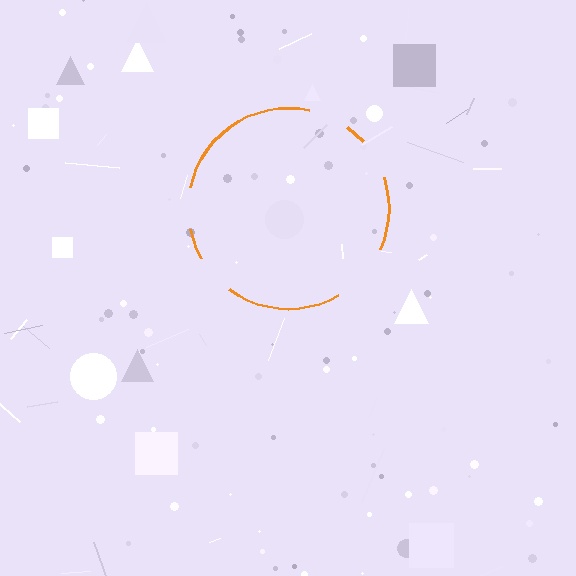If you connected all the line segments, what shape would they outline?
They would outline a circle.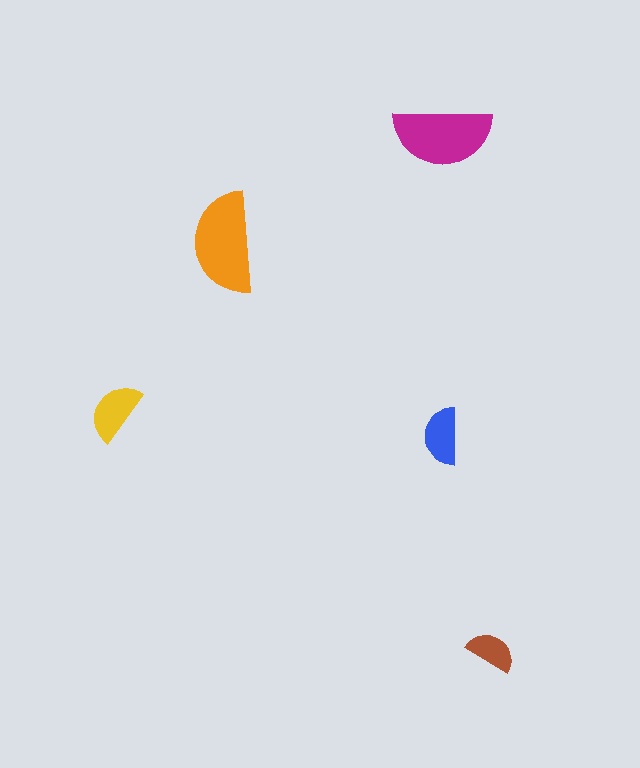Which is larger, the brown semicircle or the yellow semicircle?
The yellow one.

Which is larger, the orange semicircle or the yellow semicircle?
The orange one.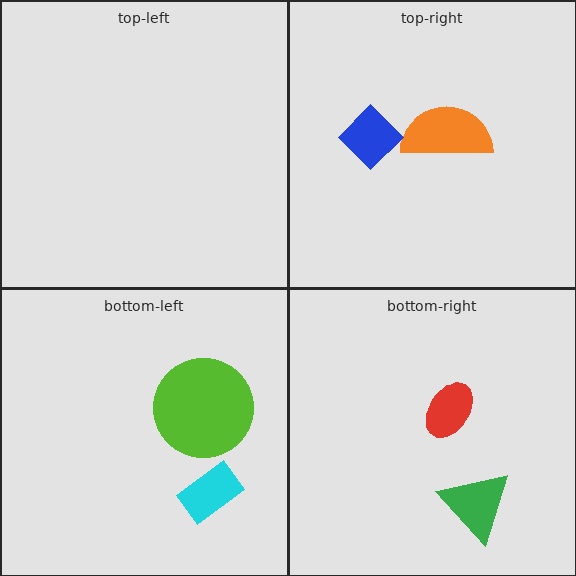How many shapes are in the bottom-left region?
2.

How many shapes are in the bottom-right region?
2.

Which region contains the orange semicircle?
The top-right region.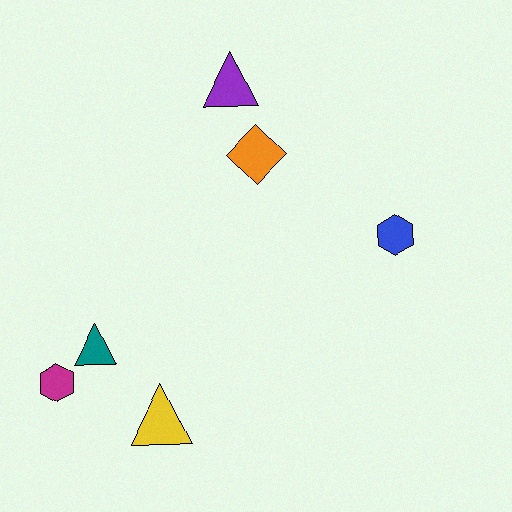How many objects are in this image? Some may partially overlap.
There are 6 objects.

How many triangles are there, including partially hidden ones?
There are 3 triangles.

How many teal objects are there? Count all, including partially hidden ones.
There is 1 teal object.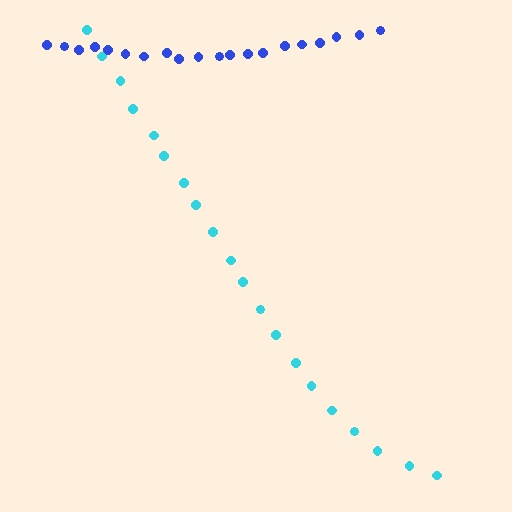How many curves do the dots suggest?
There are 2 distinct paths.